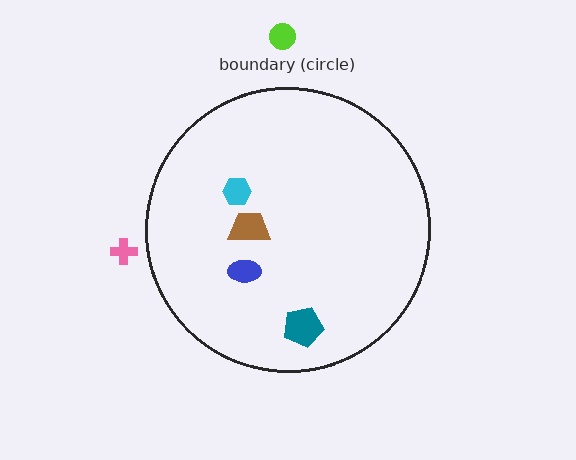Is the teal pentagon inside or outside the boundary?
Inside.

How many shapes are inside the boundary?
4 inside, 2 outside.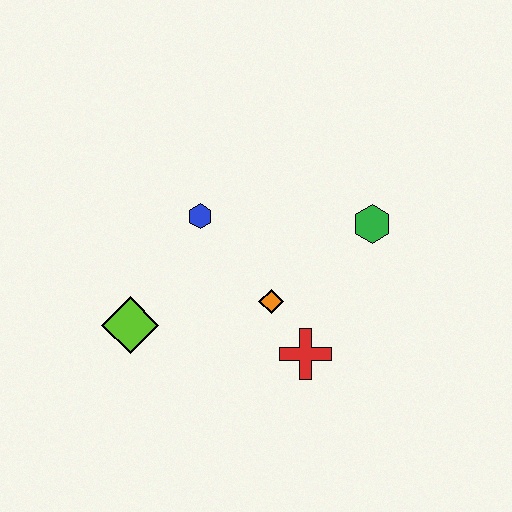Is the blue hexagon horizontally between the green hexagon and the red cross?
No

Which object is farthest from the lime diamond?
The green hexagon is farthest from the lime diamond.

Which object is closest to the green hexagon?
The orange diamond is closest to the green hexagon.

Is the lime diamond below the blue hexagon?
Yes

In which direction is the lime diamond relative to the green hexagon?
The lime diamond is to the left of the green hexagon.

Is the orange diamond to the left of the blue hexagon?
No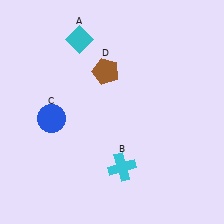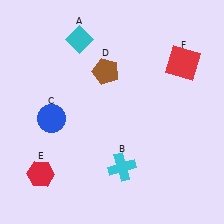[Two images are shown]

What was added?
A red hexagon (E), a red square (F) were added in Image 2.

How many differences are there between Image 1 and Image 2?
There are 2 differences between the two images.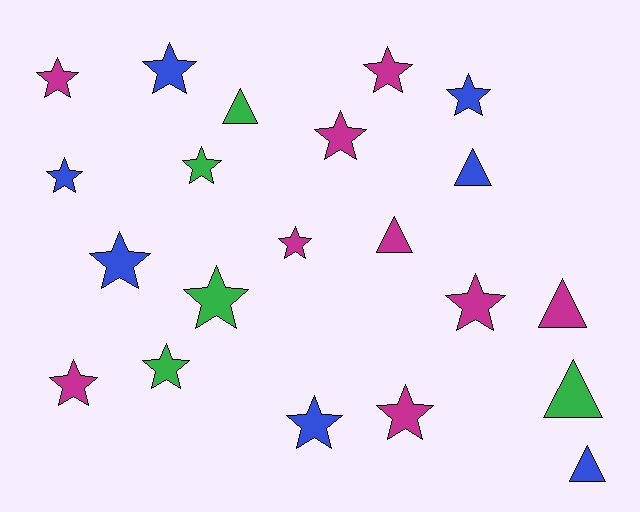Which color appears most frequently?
Magenta, with 9 objects.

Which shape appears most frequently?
Star, with 15 objects.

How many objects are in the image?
There are 21 objects.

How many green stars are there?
There are 3 green stars.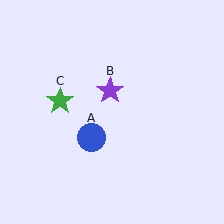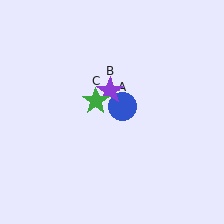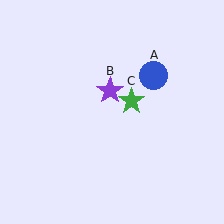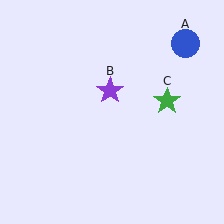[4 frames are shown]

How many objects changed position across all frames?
2 objects changed position: blue circle (object A), green star (object C).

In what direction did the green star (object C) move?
The green star (object C) moved right.